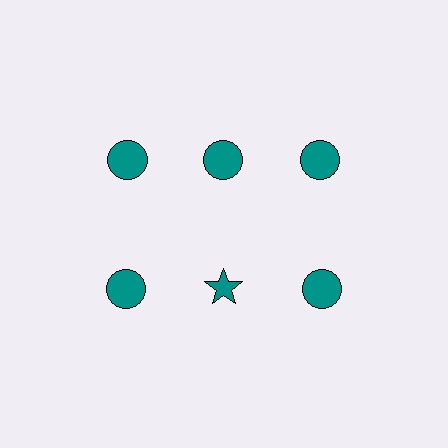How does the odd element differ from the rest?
It has a different shape: star instead of circle.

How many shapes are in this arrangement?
There are 6 shapes arranged in a grid pattern.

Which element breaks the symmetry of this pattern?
The teal star in the second row, second from left column breaks the symmetry. All other shapes are teal circles.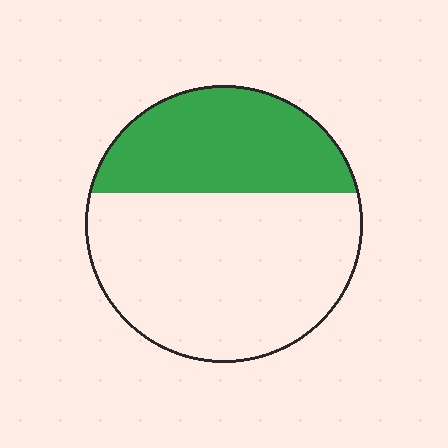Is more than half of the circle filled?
No.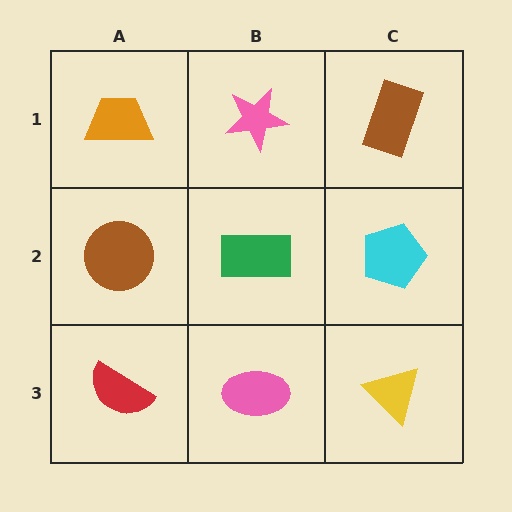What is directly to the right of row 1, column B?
A brown rectangle.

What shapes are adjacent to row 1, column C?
A cyan pentagon (row 2, column C), a pink star (row 1, column B).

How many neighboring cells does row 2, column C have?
3.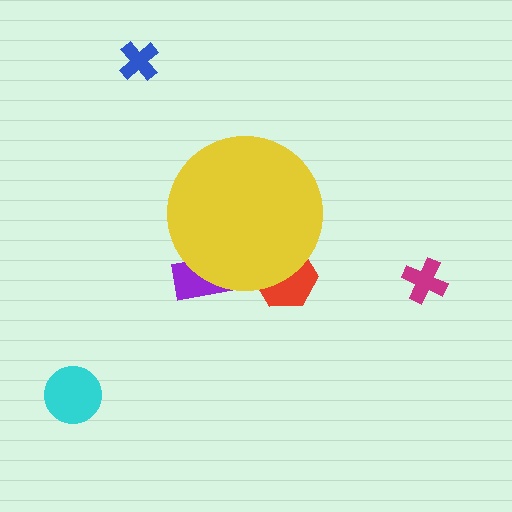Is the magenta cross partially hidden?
No, the magenta cross is fully visible.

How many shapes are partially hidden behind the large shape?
2 shapes are partially hidden.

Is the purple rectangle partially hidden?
Yes, the purple rectangle is partially hidden behind the yellow circle.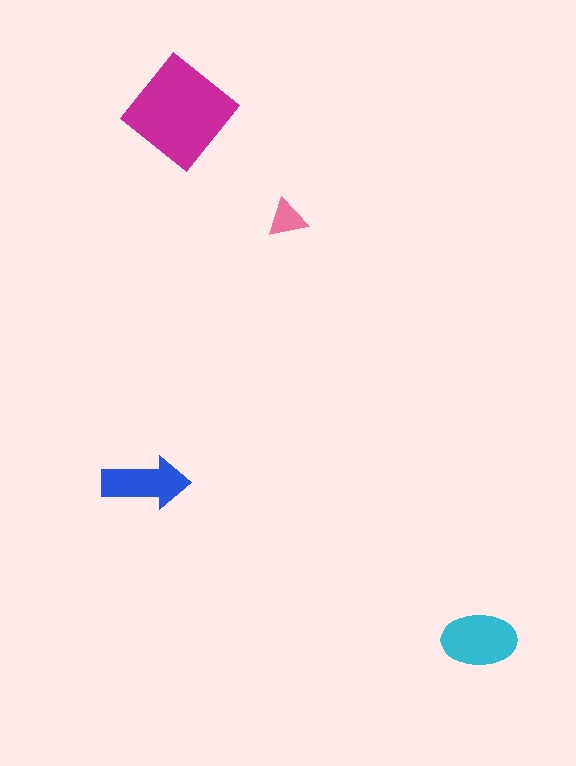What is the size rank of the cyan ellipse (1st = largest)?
2nd.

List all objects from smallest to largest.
The pink triangle, the blue arrow, the cyan ellipse, the magenta diamond.